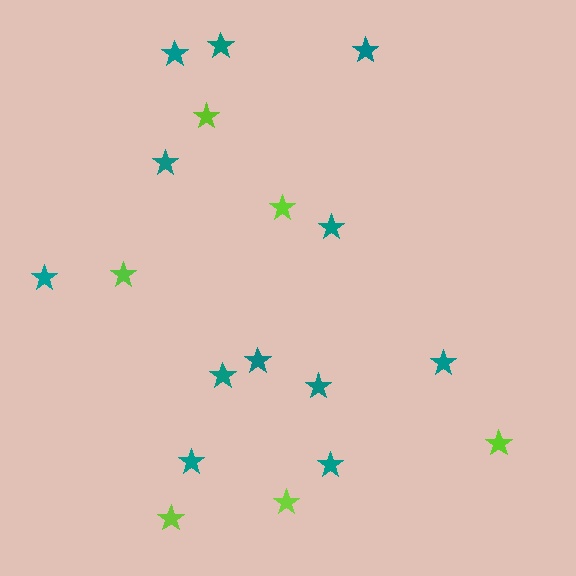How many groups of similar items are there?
There are 2 groups: one group of lime stars (6) and one group of teal stars (12).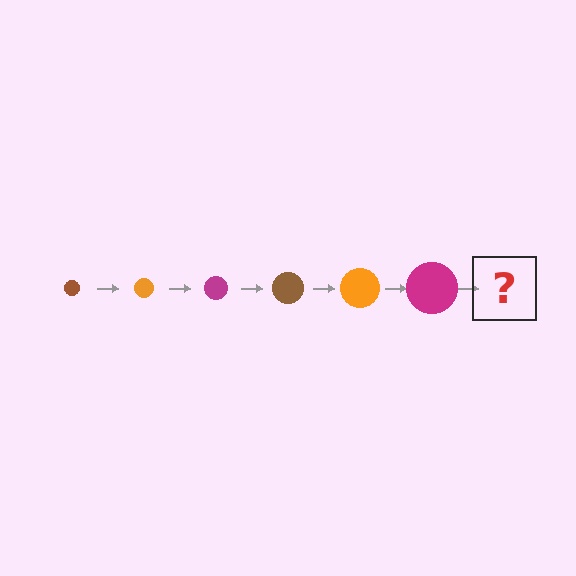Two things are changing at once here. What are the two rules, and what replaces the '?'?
The two rules are that the circle grows larger each step and the color cycles through brown, orange, and magenta. The '?' should be a brown circle, larger than the previous one.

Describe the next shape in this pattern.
It should be a brown circle, larger than the previous one.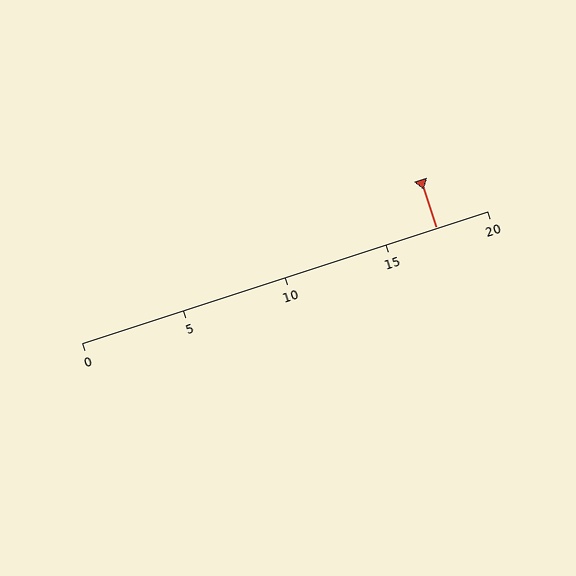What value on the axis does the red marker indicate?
The marker indicates approximately 17.5.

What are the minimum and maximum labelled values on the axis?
The axis runs from 0 to 20.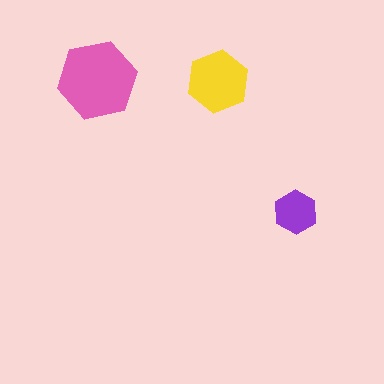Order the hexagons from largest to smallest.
the pink one, the yellow one, the purple one.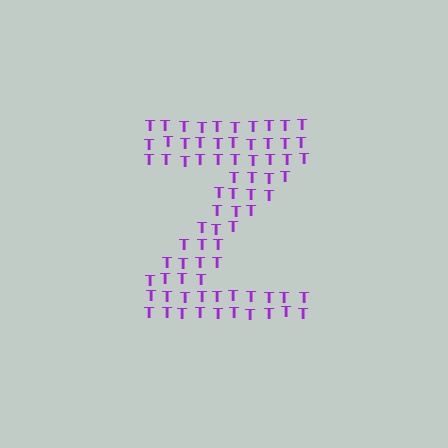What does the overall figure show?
The overall figure shows the letter Z.